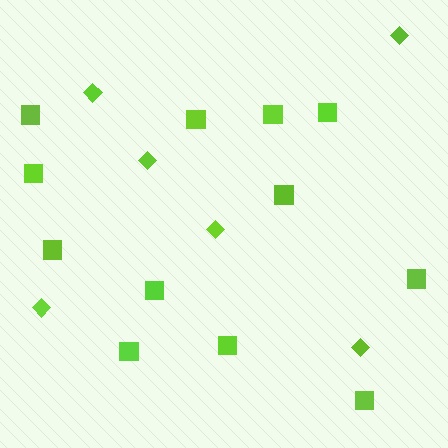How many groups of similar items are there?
There are 2 groups: one group of squares (12) and one group of diamonds (6).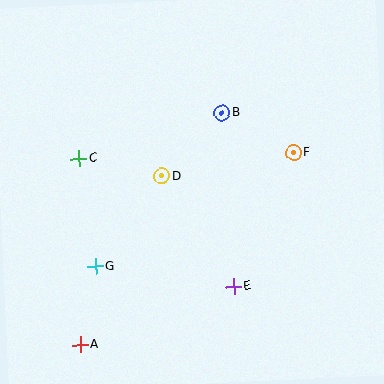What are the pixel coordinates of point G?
Point G is at (96, 267).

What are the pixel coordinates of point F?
Point F is at (293, 152).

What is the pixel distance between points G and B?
The distance between G and B is 199 pixels.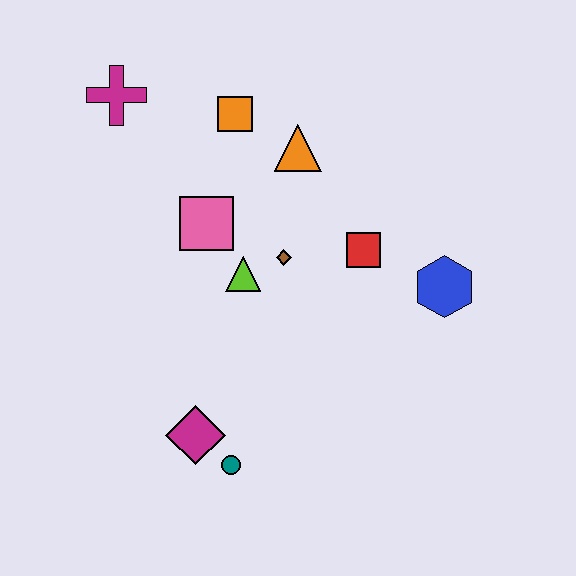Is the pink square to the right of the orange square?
No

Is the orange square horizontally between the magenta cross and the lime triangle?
Yes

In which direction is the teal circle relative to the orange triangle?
The teal circle is below the orange triangle.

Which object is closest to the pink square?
The lime triangle is closest to the pink square.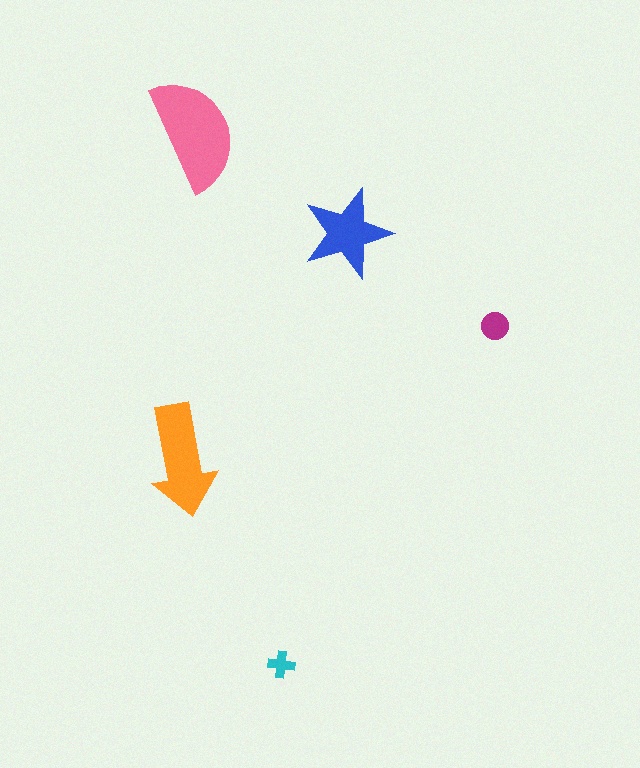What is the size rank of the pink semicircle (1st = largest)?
1st.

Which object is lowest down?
The cyan cross is bottommost.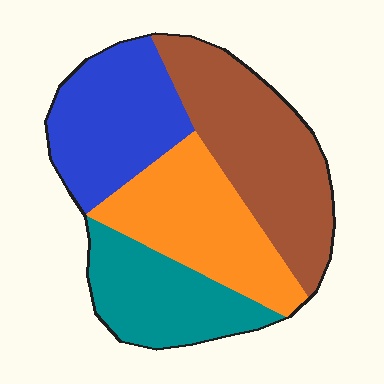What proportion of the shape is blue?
Blue takes up about one quarter (1/4) of the shape.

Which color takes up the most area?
Brown, at roughly 30%.